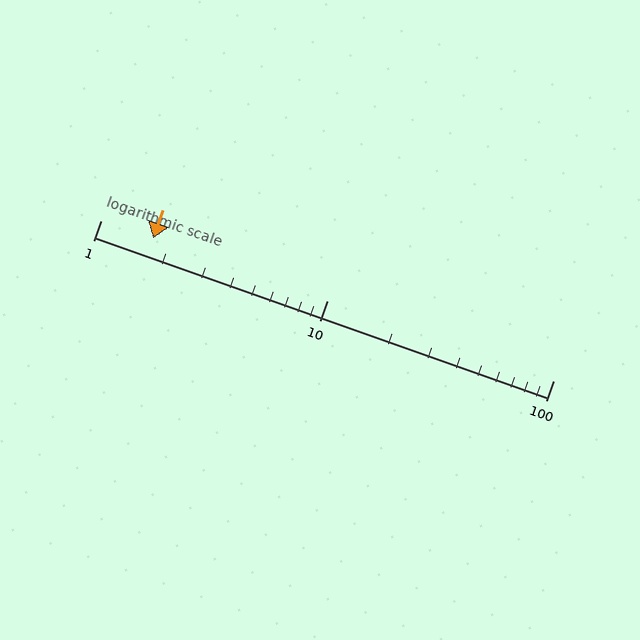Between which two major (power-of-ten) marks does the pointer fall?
The pointer is between 1 and 10.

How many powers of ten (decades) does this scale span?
The scale spans 2 decades, from 1 to 100.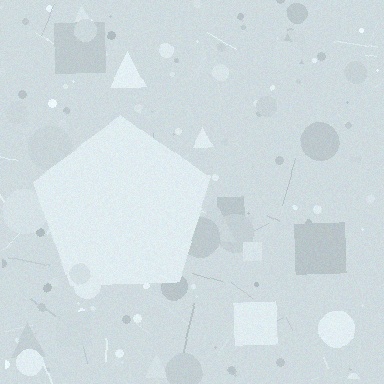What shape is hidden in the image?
A pentagon is hidden in the image.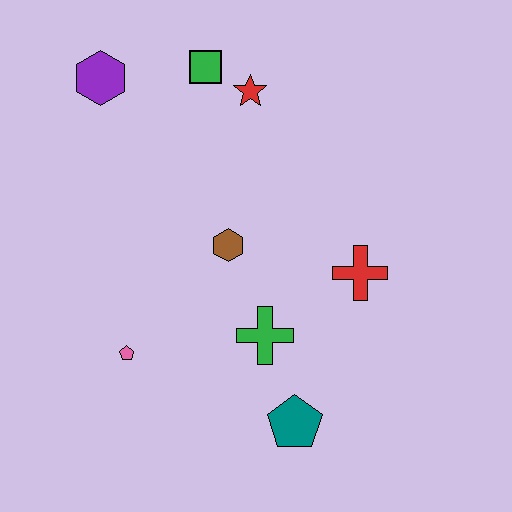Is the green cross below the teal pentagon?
No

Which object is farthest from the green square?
The teal pentagon is farthest from the green square.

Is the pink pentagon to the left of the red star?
Yes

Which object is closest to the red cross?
The green cross is closest to the red cross.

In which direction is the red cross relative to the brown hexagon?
The red cross is to the right of the brown hexagon.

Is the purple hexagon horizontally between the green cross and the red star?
No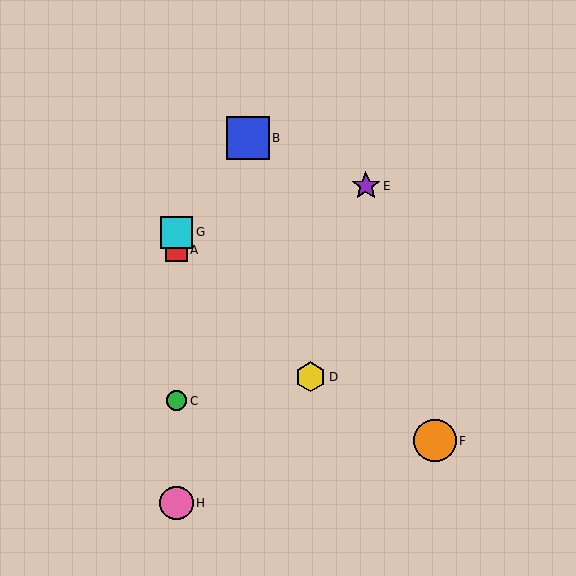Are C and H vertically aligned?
Yes, both are at x≈176.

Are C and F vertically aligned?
No, C is at x≈176 and F is at x≈435.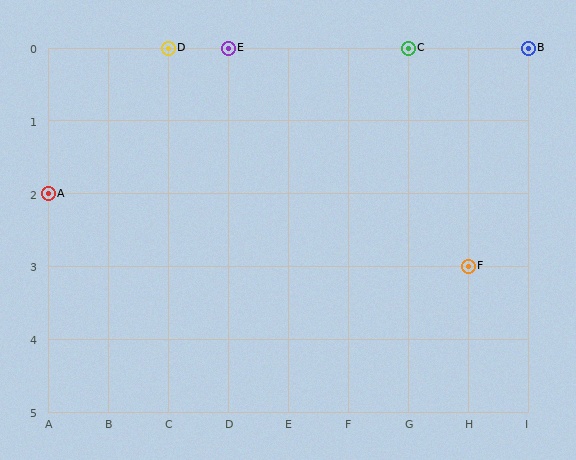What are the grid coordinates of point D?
Point D is at grid coordinates (C, 0).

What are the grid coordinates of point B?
Point B is at grid coordinates (I, 0).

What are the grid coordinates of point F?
Point F is at grid coordinates (H, 3).